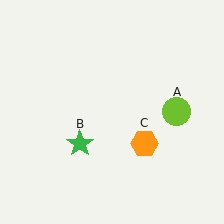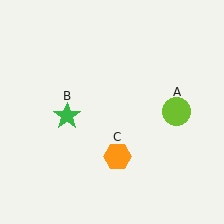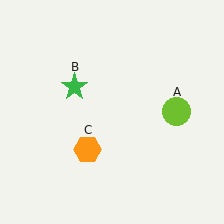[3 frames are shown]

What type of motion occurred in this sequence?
The green star (object B), orange hexagon (object C) rotated clockwise around the center of the scene.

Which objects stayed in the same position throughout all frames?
Lime circle (object A) remained stationary.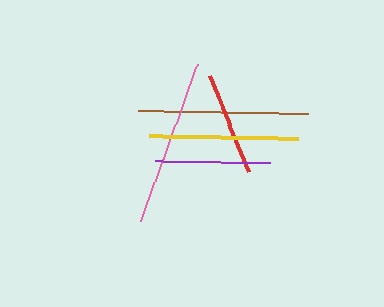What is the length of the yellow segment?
The yellow segment is approximately 148 pixels long.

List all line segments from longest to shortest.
From longest to shortest: brown, pink, yellow, purple, red.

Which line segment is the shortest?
The red line is the shortest at approximately 103 pixels.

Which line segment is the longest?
The brown line is the longest at approximately 170 pixels.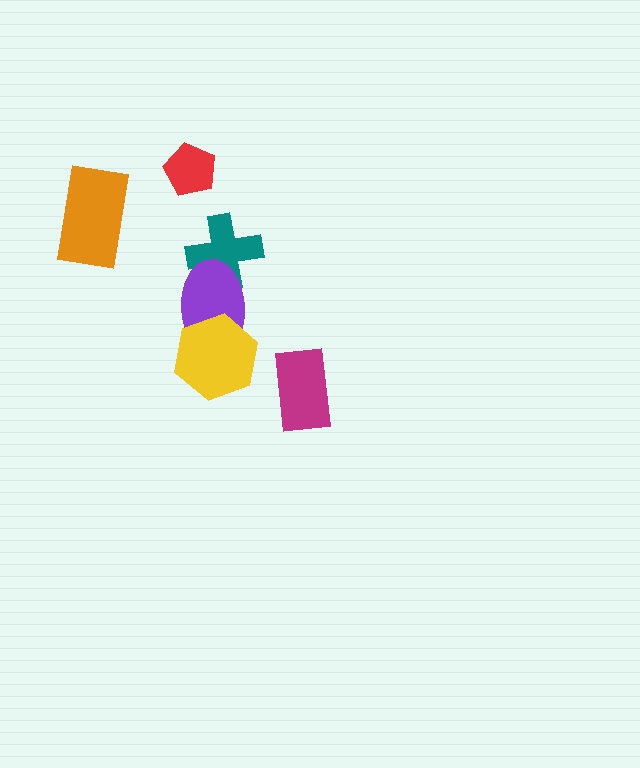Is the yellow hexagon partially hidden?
No, no other shape covers it.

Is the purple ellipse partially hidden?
Yes, it is partially covered by another shape.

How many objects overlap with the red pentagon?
0 objects overlap with the red pentagon.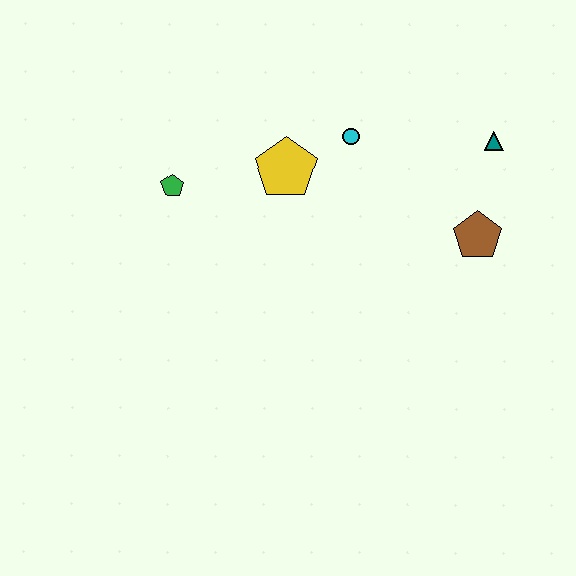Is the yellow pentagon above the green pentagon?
Yes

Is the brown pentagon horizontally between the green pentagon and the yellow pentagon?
No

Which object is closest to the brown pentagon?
The teal triangle is closest to the brown pentagon.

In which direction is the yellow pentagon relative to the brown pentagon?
The yellow pentagon is to the left of the brown pentagon.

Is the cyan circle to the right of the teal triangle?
No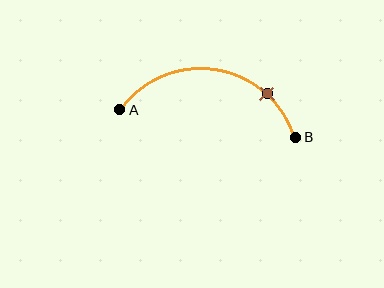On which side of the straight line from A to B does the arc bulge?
The arc bulges above the straight line connecting A and B.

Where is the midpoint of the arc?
The arc midpoint is the point on the curve farthest from the straight line joining A and B. It sits above that line.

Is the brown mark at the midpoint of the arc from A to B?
No. The brown mark lies on the arc but is closer to endpoint B. The arc midpoint would be at the point on the curve equidistant along the arc from both A and B.